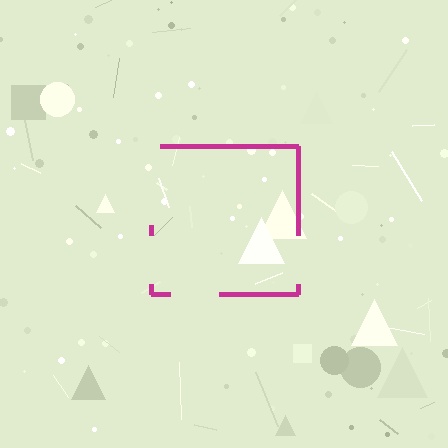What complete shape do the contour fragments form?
The contour fragments form a square.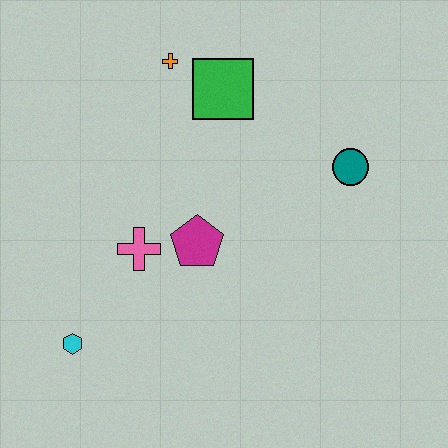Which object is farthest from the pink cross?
The teal circle is farthest from the pink cross.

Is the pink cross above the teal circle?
No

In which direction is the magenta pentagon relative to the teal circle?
The magenta pentagon is to the left of the teal circle.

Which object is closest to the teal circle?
The green square is closest to the teal circle.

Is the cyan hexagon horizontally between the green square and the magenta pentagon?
No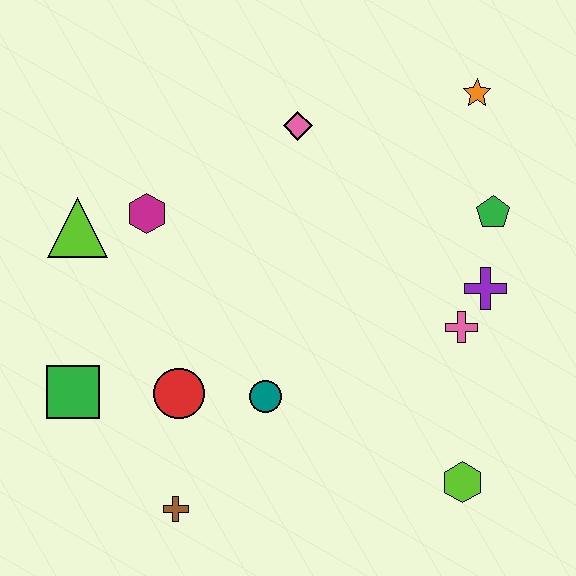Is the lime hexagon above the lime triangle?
No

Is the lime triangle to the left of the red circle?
Yes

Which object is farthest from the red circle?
The orange star is farthest from the red circle.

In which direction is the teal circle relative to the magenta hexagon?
The teal circle is below the magenta hexagon.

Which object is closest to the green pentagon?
The purple cross is closest to the green pentagon.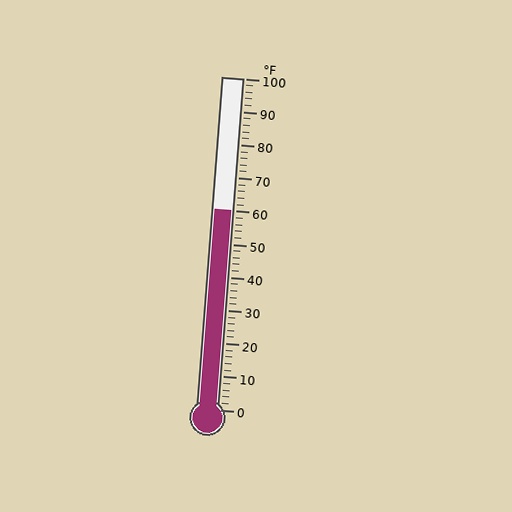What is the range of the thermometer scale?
The thermometer scale ranges from 0°F to 100°F.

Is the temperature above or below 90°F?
The temperature is below 90°F.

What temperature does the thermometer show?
The thermometer shows approximately 60°F.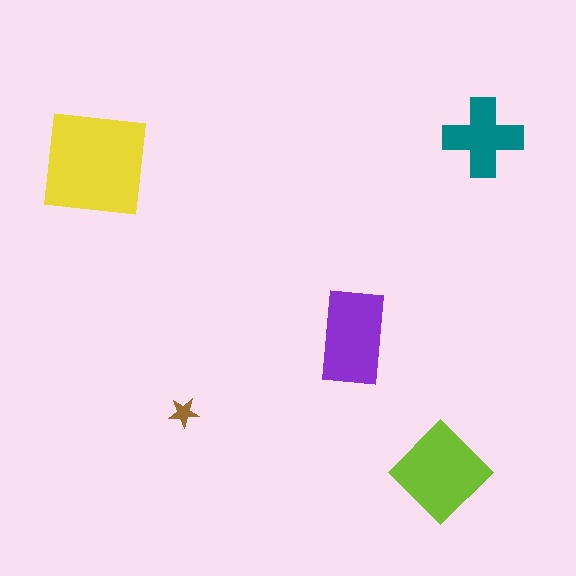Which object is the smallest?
The brown star.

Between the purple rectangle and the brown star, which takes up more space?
The purple rectangle.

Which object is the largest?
The yellow square.